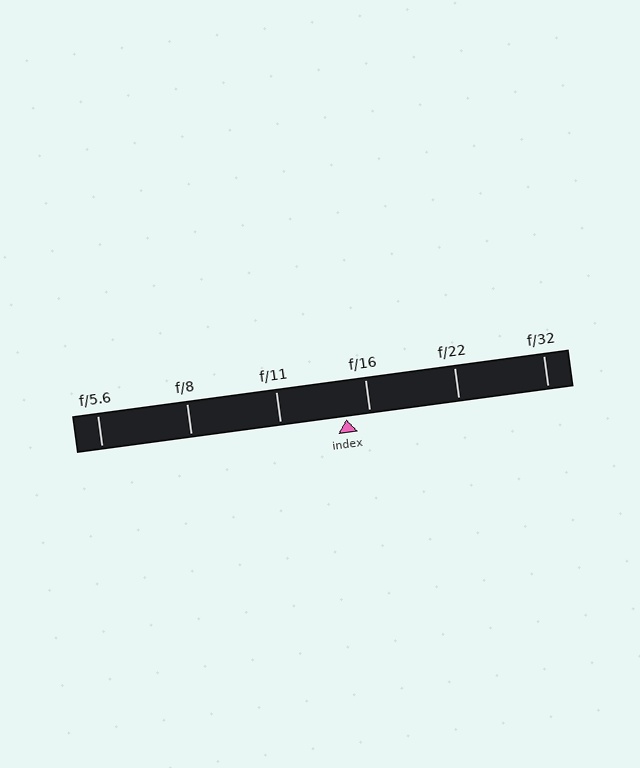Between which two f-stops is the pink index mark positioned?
The index mark is between f/11 and f/16.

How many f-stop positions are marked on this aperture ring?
There are 6 f-stop positions marked.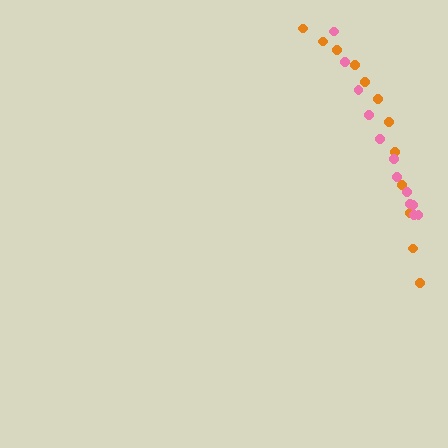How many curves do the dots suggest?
There are 2 distinct paths.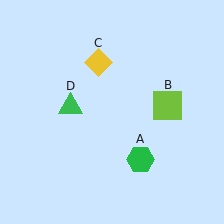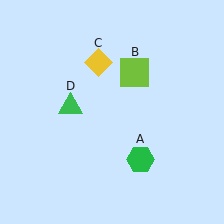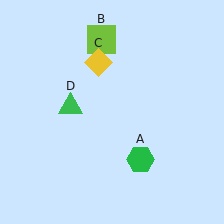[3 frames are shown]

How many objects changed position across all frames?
1 object changed position: lime square (object B).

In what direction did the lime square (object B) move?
The lime square (object B) moved up and to the left.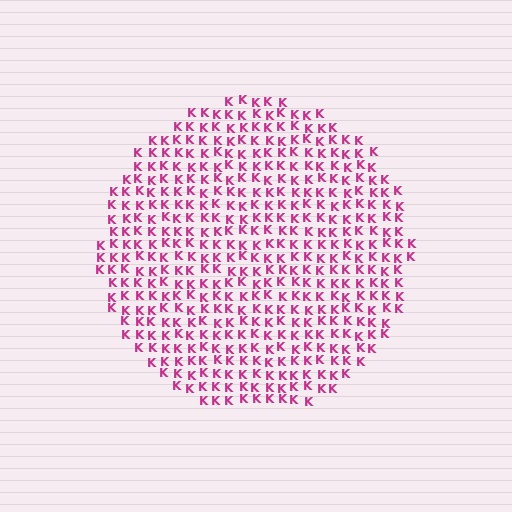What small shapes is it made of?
It is made of small letter K's.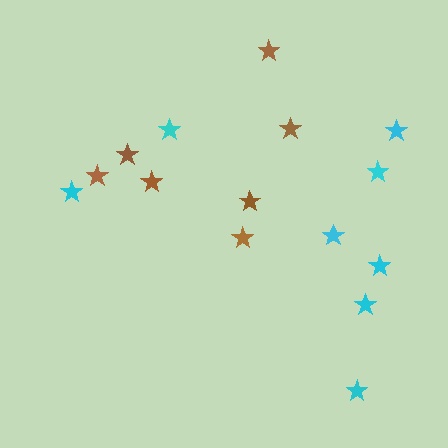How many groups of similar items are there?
There are 2 groups: one group of cyan stars (8) and one group of brown stars (7).